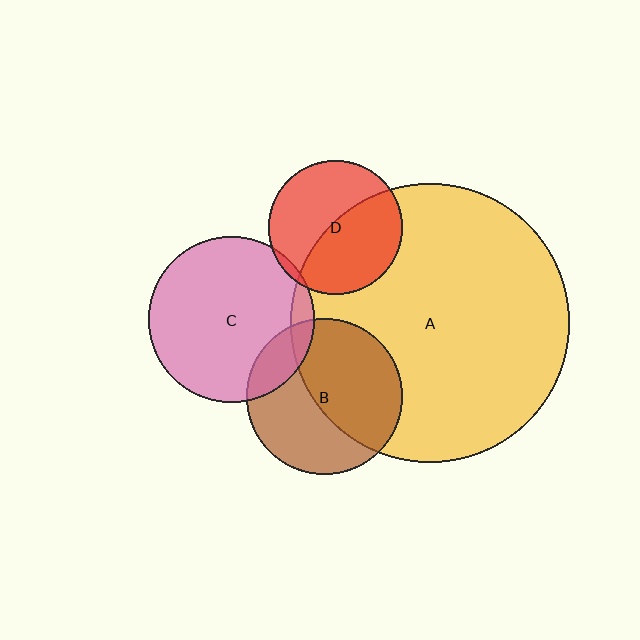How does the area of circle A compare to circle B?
Approximately 3.2 times.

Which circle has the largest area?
Circle A (yellow).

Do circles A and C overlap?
Yes.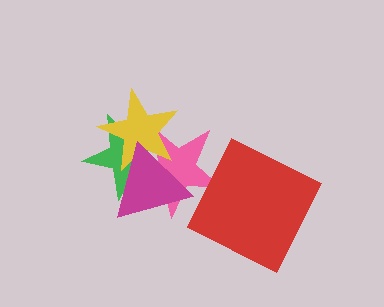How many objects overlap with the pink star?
4 objects overlap with the pink star.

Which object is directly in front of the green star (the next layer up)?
The pink star is directly in front of the green star.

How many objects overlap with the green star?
3 objects overlap with the green star.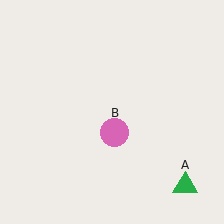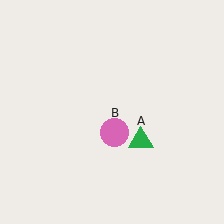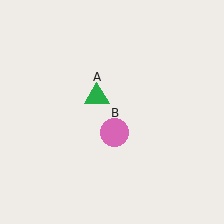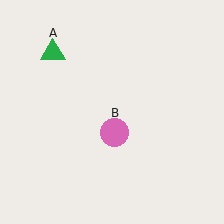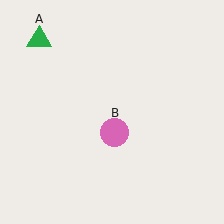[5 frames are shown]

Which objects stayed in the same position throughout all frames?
Pink circle (object B) remained stationary.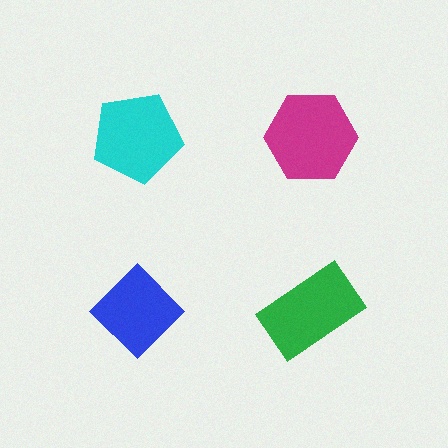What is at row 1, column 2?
A magenta hexagon.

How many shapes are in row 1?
2 shapes.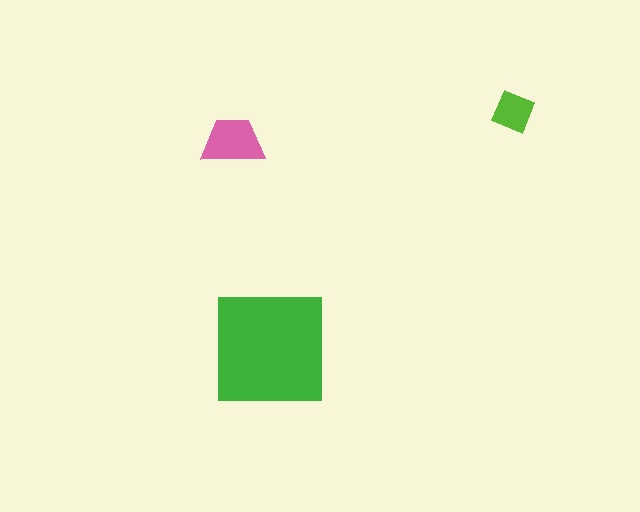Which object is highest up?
The lime diamond is topmost.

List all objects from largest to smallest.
The green square, the pink trapezoid, the lime diamond.